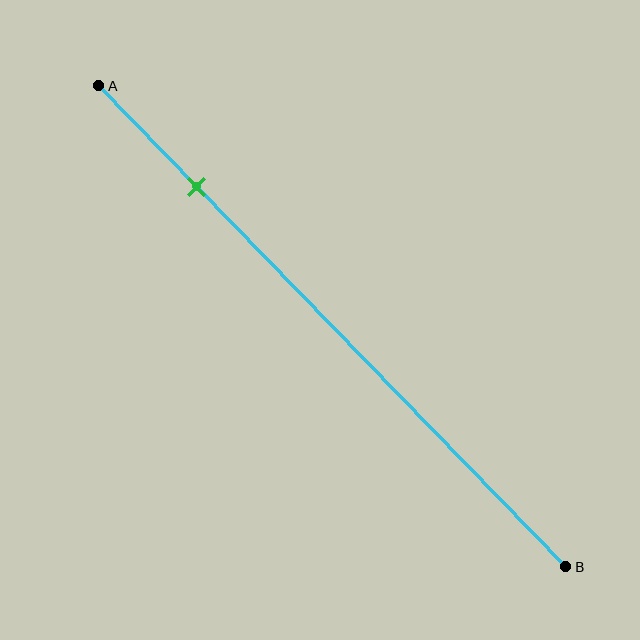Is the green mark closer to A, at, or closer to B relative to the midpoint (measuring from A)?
The green mark is closer to point A than the midpoint of segment AB.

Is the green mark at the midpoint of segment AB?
No, the mark is at about 20% from A, not at the 50% midpoint.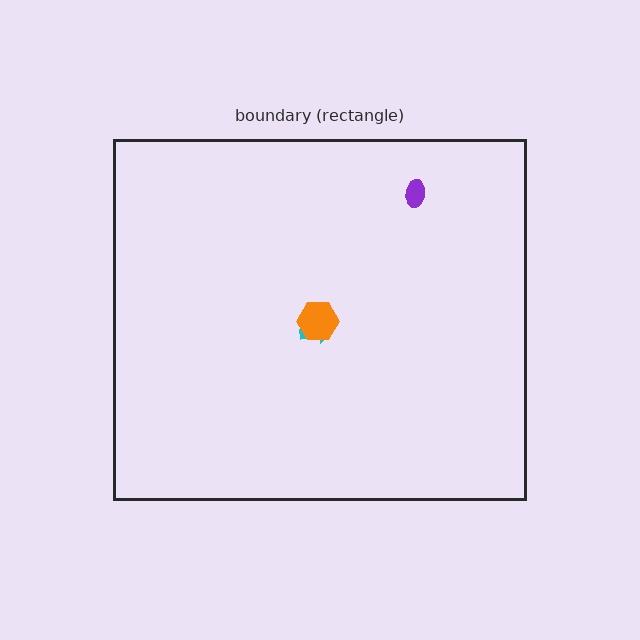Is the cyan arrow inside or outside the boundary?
Inside.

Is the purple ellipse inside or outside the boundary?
Inside.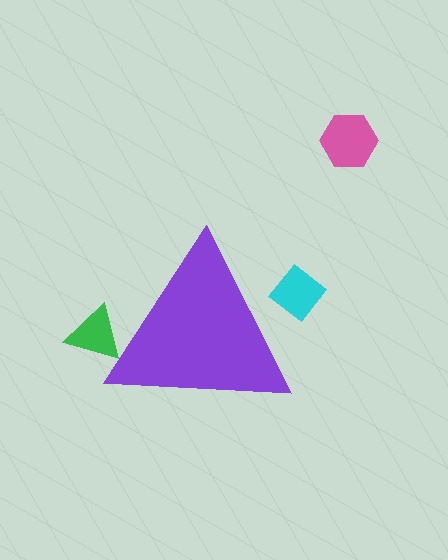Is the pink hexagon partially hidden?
No, the pink hexagon is fully visible.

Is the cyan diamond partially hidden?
Yes, the cyan diamond is partially hidden behind the purple triangle.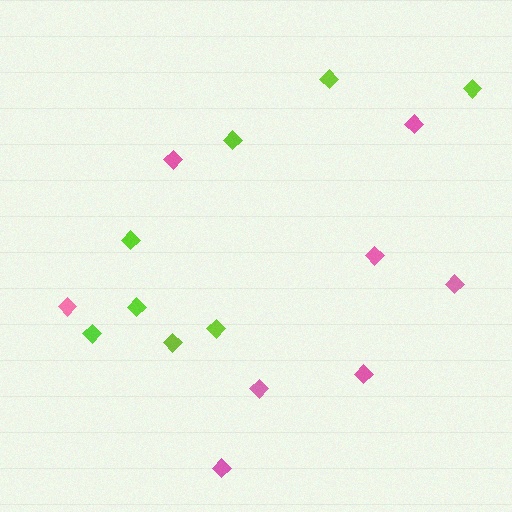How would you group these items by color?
There are 2 groups: one group of lime diamonds (8) and one group of pink diamonds (8).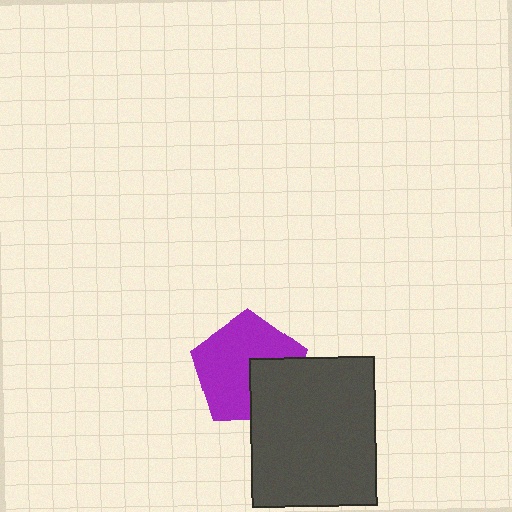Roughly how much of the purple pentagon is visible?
Most of it is visible (roughly 69%).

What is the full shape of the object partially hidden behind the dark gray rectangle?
The partially hidden object is a purple pentagon.